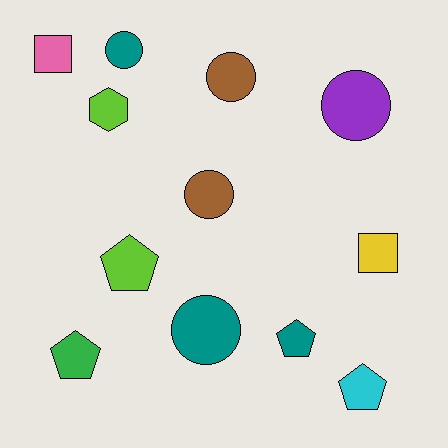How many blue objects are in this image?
There are no blue objects.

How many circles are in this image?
There are 5 circles.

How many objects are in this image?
There are 12 objects.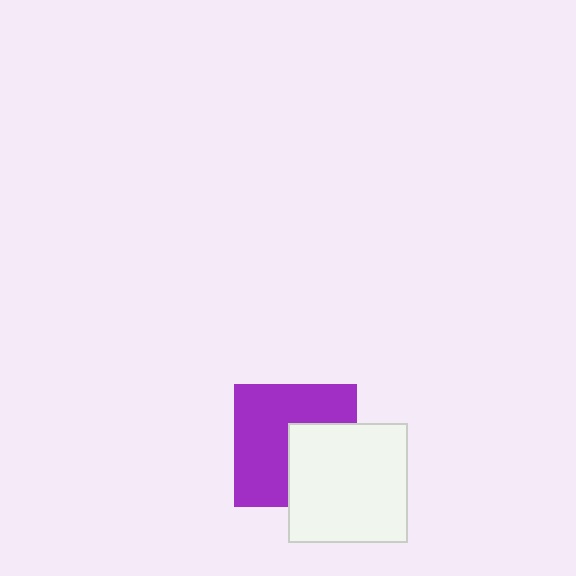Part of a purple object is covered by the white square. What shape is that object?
It is a square.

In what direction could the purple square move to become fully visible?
The purple square could move toward the upper-left. That would shift it out from behind the white square entirely.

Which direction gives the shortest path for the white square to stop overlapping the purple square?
Moving toward the lower-right gives the shortest separation.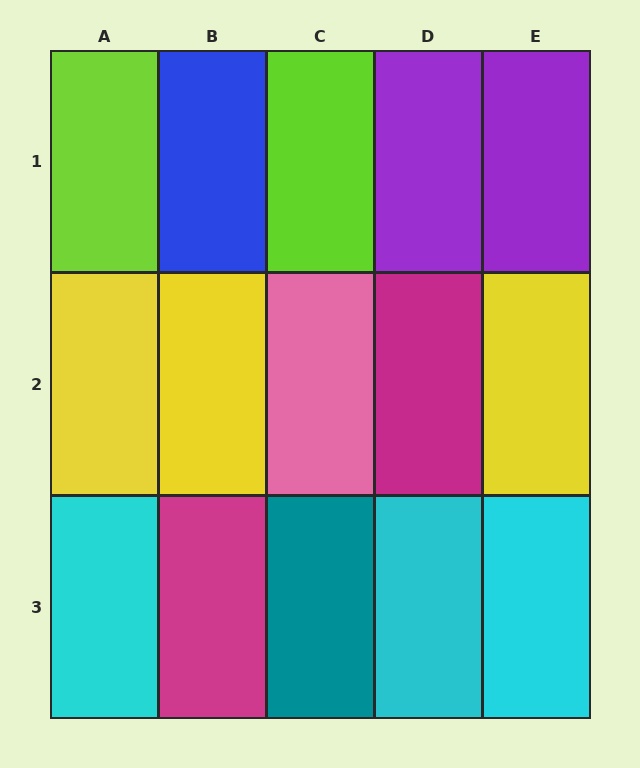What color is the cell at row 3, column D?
Cyan.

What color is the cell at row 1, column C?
Lime.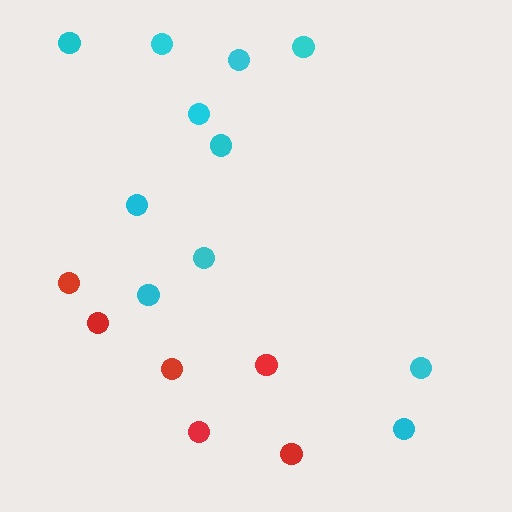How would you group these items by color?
There are 2 groups: one group of cyan circles (11) and one group of red circles (6).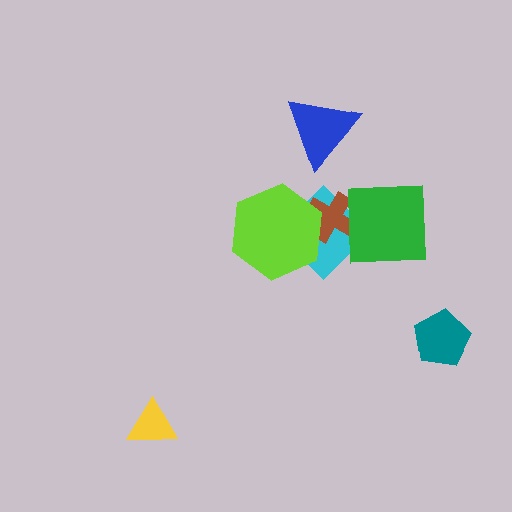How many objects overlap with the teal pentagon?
0 objects overlap with the teal pentagon.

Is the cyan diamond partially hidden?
Yes, it is partially covered by another shape.